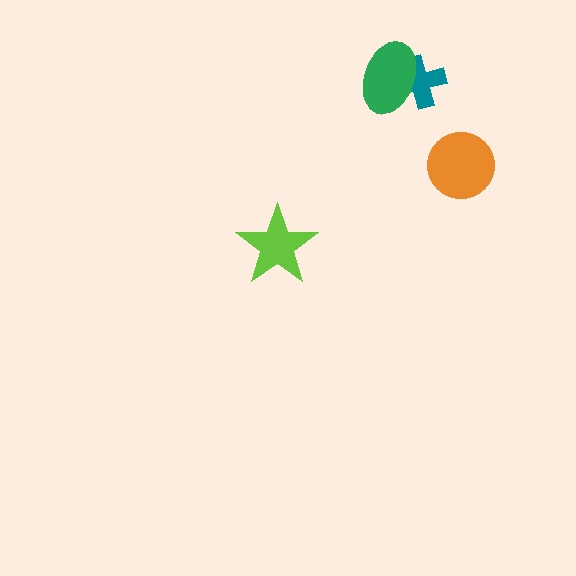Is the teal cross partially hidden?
Yes, it is partially covered by another shape.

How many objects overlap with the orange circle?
0 objects overlap with the orange circle.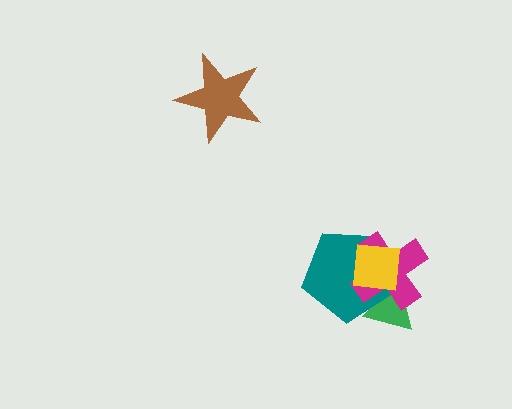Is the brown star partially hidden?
No, no other shape covers it.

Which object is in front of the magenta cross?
The yellow square is in front of the magenta cross.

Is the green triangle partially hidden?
Yes, it is partially covered by another shape.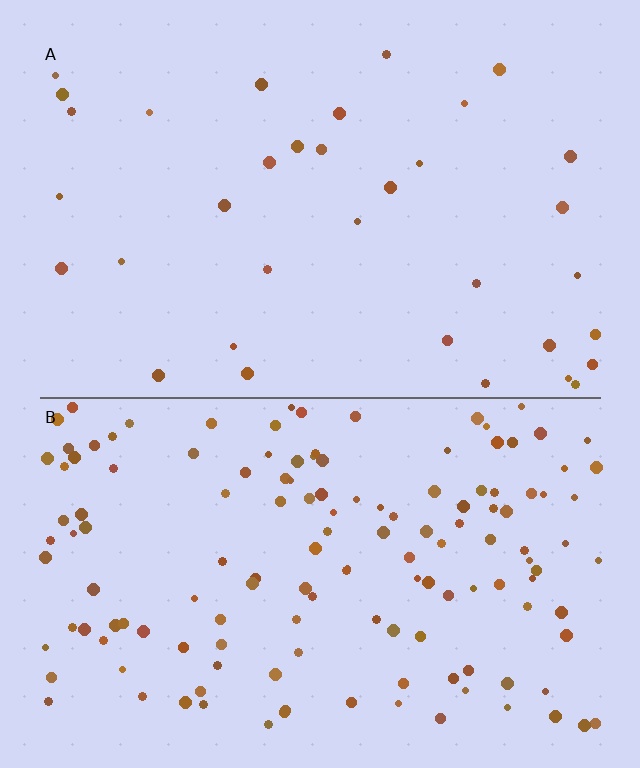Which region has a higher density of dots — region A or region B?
B (the bottom).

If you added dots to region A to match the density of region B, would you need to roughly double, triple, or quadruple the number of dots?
Approximately quadruple.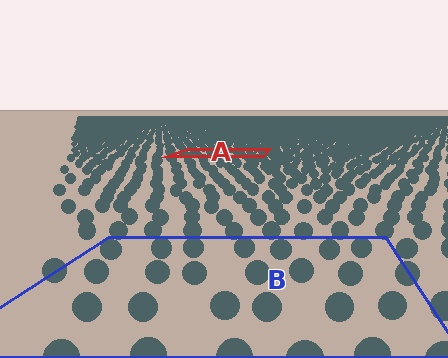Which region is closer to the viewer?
Region B is closer. The texture elements there are larger and more spread out.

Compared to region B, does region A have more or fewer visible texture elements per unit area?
Region A has more texture elements per unit area — they are packed more densely because it is farther away.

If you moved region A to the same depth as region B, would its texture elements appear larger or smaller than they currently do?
They would appear larger. At a closer depth, the same texture elements are projected at a bigger on-screen size.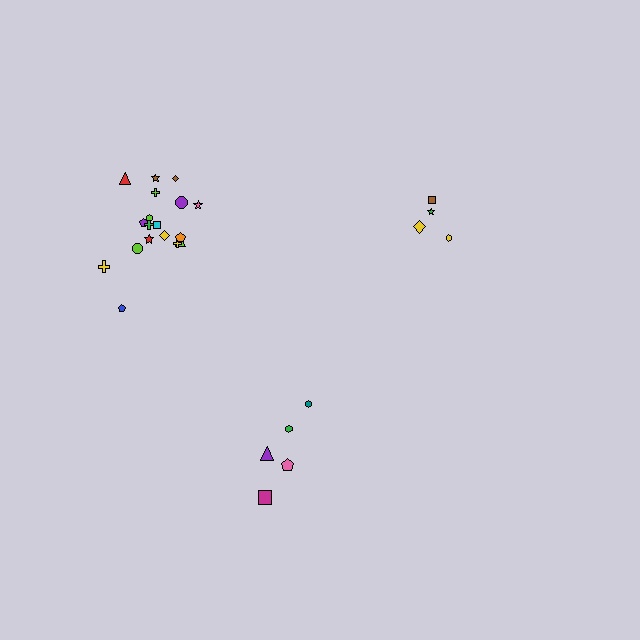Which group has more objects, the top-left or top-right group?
The top-left group.